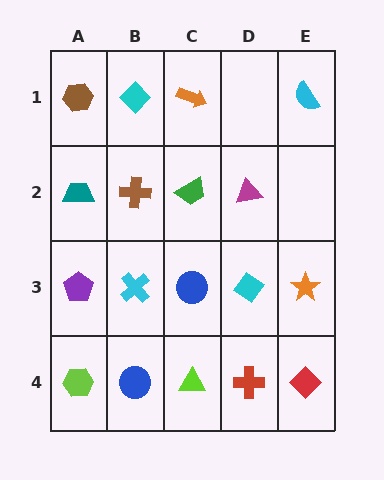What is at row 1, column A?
A brown hexagon.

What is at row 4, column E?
A red diamond.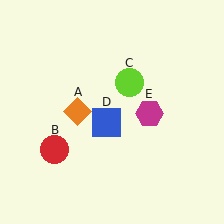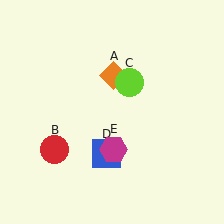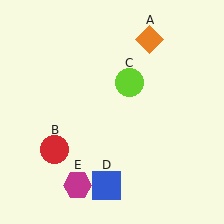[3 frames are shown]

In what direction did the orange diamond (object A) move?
The orange diamond (object A) moved up and to the right.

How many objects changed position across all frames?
3 objects changed position: orange diamond (object A), blue square (object D), magenta hexagon (object E).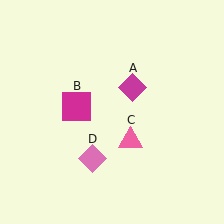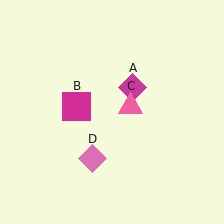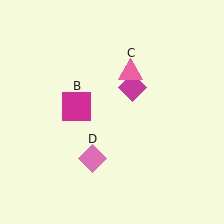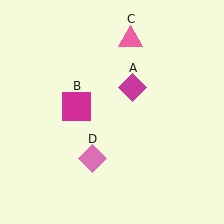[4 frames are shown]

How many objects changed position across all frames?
1 object changed position: pink triangle (object C).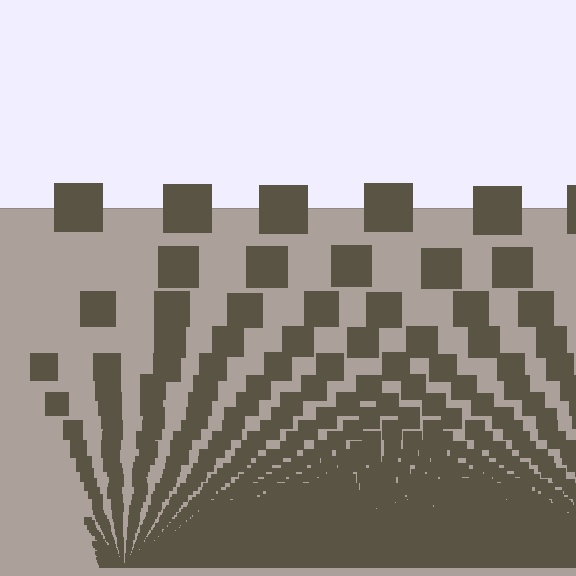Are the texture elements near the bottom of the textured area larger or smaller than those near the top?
Smaller. The gradient is inverted — elements near the bottom are smaller and denser.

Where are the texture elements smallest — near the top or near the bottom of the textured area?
Near the bottom.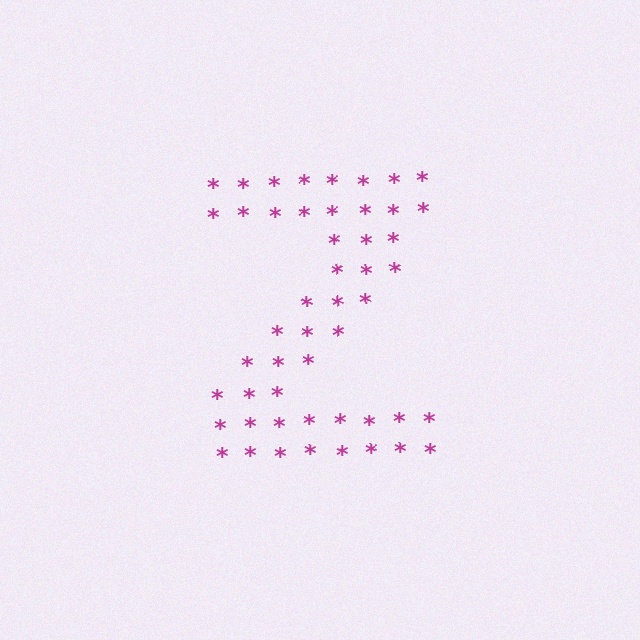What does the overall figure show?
The overall figure shows the letter Z.